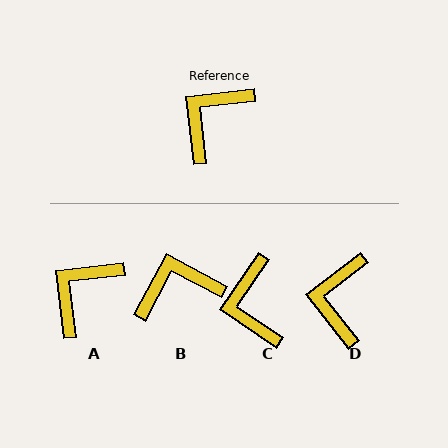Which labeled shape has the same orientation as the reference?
A.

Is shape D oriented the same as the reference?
No, it is off by about 31 degrees.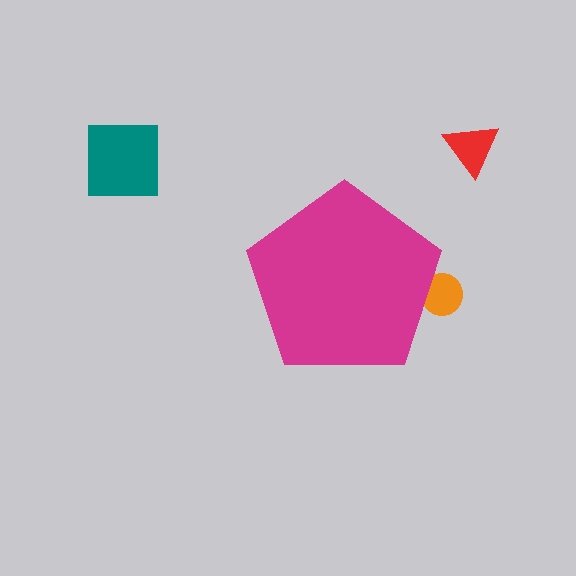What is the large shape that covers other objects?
A magenta pentagon.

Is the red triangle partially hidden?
No, the red triangle is fully visible.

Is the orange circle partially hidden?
Yes, the orange circle is partially hidden behind the magenta pentagon.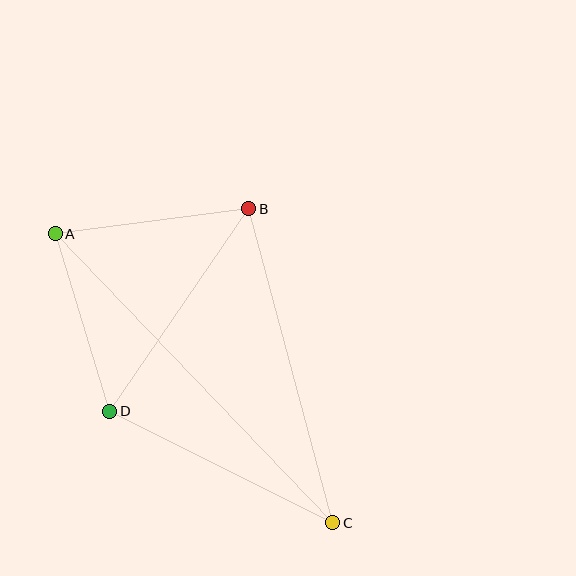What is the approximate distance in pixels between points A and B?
The distance between A and B is approximately 196 pixels.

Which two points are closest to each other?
Points A and D are closest to each other.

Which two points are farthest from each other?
Points A and C are farthest from each other.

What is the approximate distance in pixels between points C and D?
The distance between C and D is approximately 249 pixels.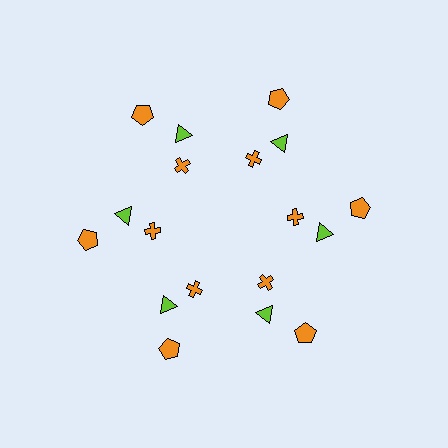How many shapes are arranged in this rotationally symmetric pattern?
There are 18 shapes, arranged in 6 groups of 3.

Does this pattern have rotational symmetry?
Yes, this pattern has 6-fold rotational symmetry. It looks the same after rotating 60 degrees around the center.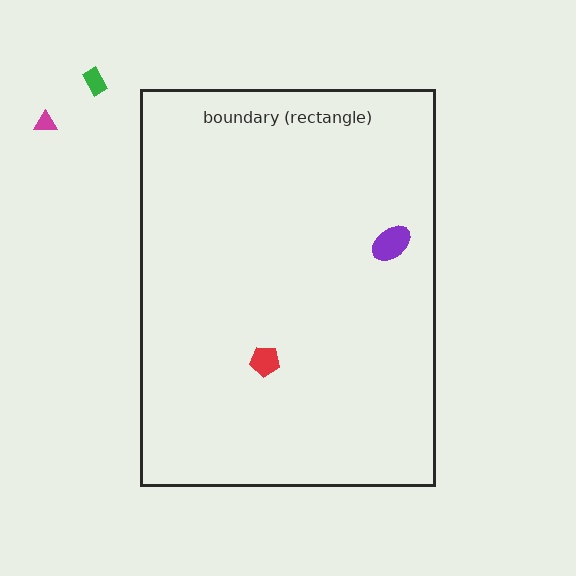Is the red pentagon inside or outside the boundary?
Inside.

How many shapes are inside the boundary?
2 inside, 2 outside.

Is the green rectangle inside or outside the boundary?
Outside.